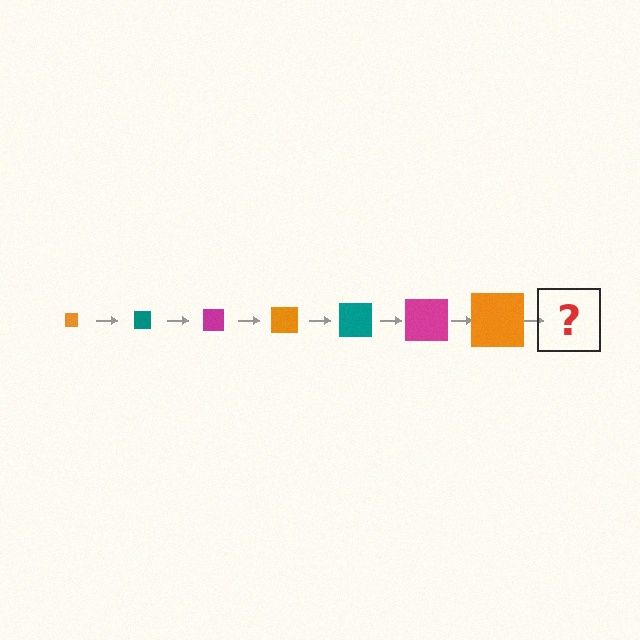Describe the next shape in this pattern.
It should be a teal square, larger than the previous one.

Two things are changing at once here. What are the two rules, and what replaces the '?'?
The two rules are that the square grows larger each step and the color cycles through orange, teal, and magenta. The '?' should be a teal square, larger than the previous one.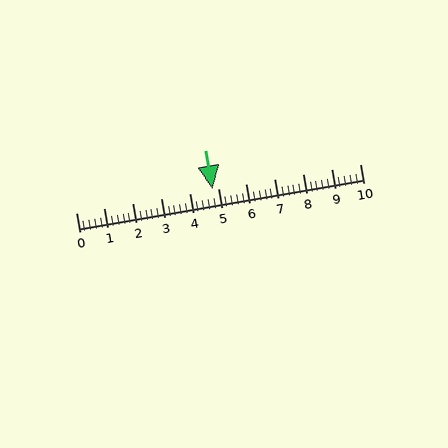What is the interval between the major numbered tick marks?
The major tick marks are spaced 1 units apart.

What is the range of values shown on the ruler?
The ruler shows values from 0 to 10.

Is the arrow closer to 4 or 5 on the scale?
The arrow is closer to 5.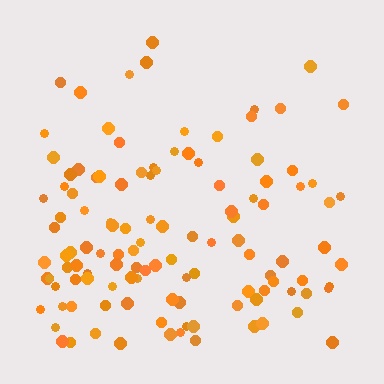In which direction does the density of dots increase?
From top to bottom, with the bottom side densest.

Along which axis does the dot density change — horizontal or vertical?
Vertical.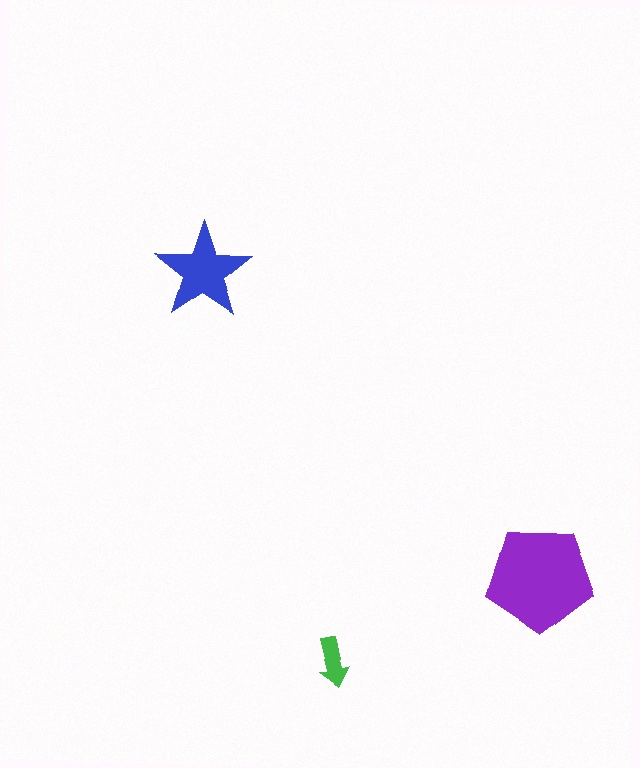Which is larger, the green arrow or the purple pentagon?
The purple pentagon.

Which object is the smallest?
The green arrow.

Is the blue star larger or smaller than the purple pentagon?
Smaller.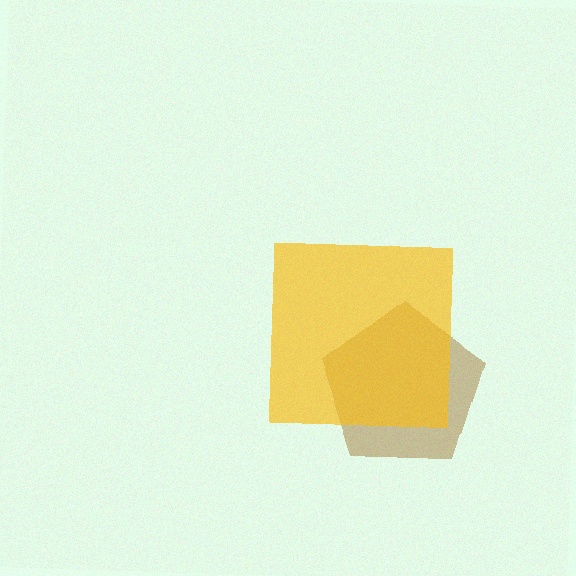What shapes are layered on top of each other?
The layered shapes are: a brown pentagon, a yellow square.